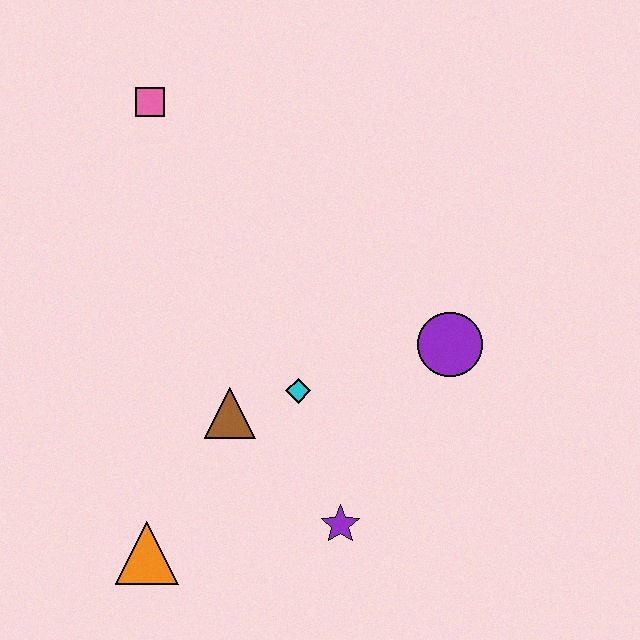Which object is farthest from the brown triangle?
The pink square is farthest from the brown triangle.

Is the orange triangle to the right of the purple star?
No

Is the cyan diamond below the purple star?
No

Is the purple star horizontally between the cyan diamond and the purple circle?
Yes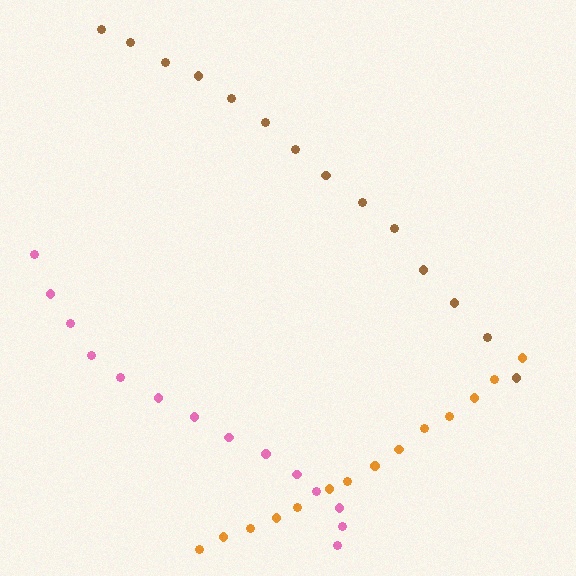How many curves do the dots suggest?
There are 3 distinct paths.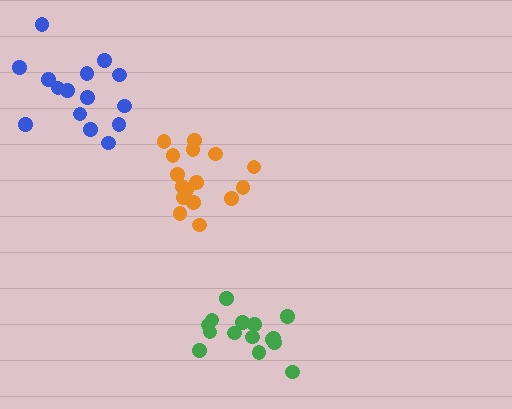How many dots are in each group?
Group 1: 16 dots, Group 2: 15 dots, Group 3: 15 dots (46 total).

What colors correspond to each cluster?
The clusters are colored: orange, blue, green.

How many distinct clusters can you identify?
There are 3 distinct clusters.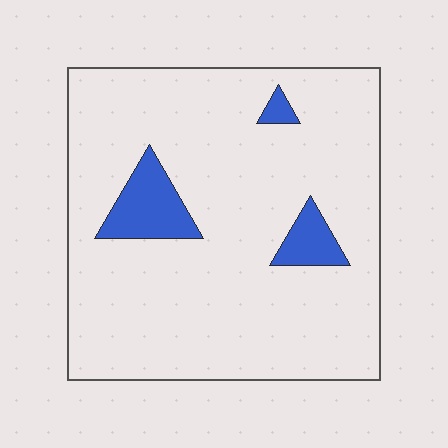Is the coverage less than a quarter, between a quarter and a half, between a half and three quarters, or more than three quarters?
Less than a quarter.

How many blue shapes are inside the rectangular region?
3.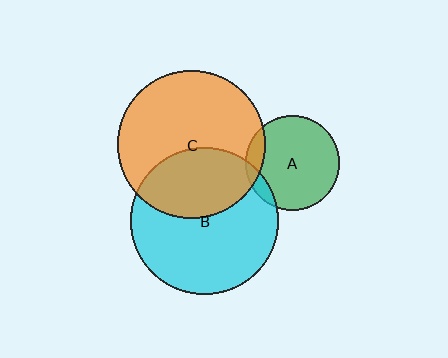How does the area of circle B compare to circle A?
Approximately 2.5 times.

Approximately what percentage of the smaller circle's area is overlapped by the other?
Approximately 35%.